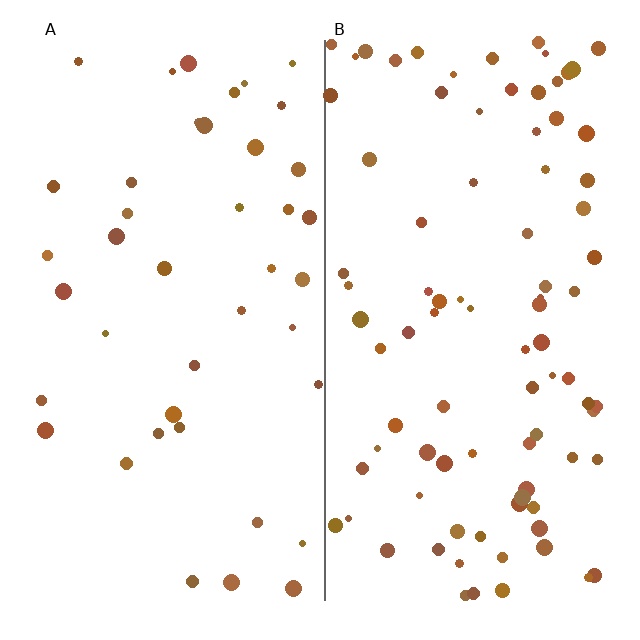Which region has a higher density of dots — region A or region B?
B (the right).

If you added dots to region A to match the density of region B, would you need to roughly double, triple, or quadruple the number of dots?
Approximately double.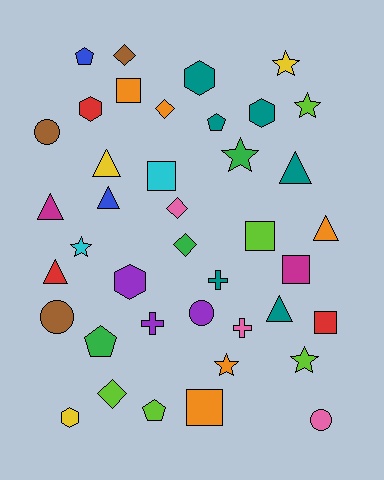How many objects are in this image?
There are 40 objects.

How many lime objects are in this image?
There are 5 lime objects.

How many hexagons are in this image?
There are 5 hexagons.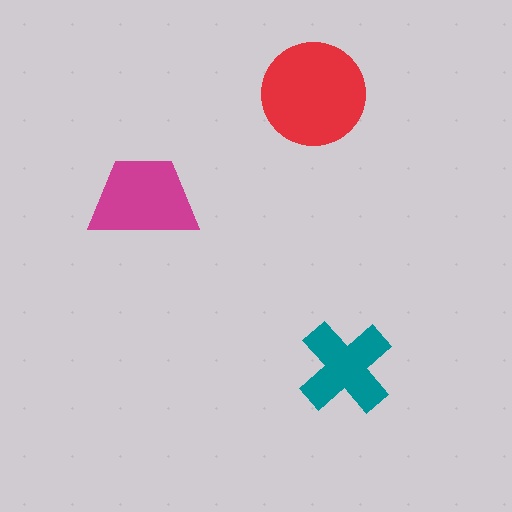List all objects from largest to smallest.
The red circle, the magenta trapezoid, the teal cross.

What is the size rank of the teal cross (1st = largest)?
3rd.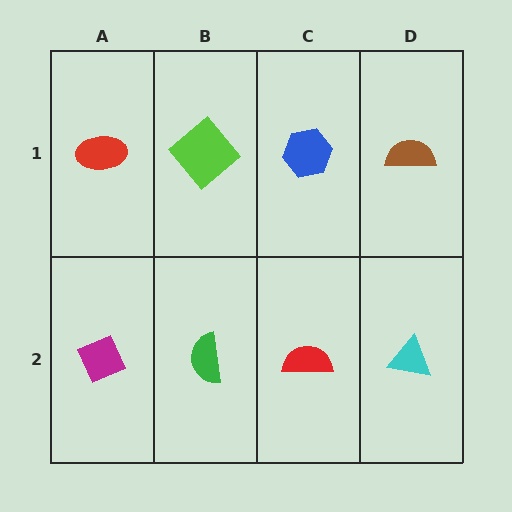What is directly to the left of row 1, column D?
A blue hexagon.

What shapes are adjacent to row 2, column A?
A red ellipse (row 1, column A), a green semicircle (row 2, column B).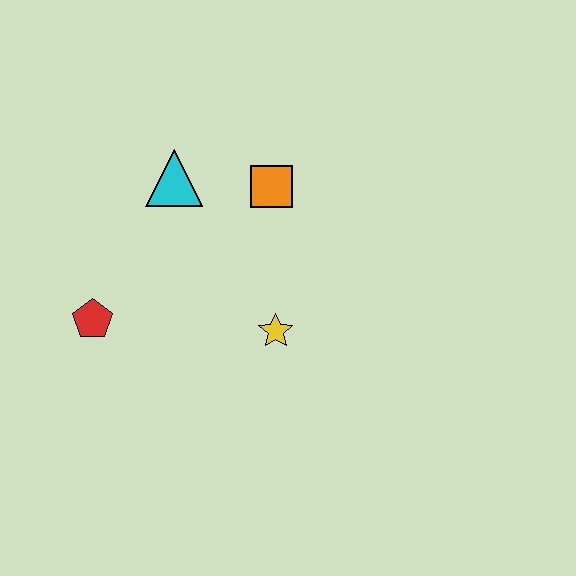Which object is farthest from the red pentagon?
The orange square is farthest from the red pentagon.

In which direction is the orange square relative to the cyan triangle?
The orange square is to the right of the cyan triangle.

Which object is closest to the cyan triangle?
The orange square is closest to the cyan triangle.